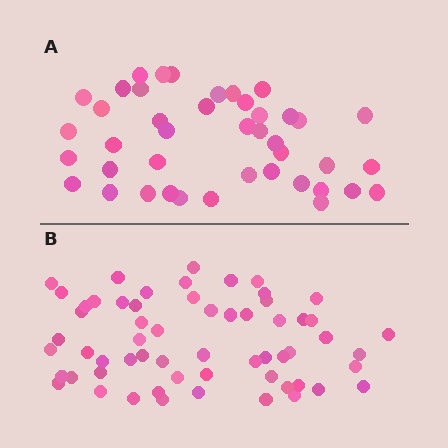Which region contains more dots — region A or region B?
Region B (the bottom region) has more dots.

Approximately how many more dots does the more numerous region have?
Region B has approximately 20 more dots than region A.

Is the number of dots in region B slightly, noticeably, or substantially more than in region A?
Region B has noticeably more, but not dramatically so. The ratio is roughly 1.4 to 1.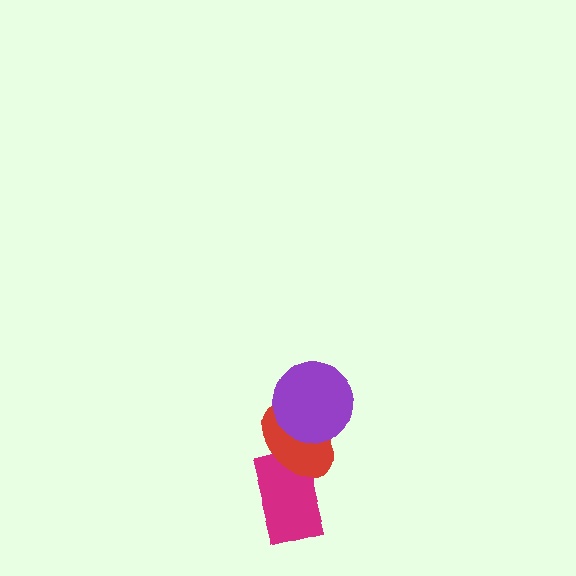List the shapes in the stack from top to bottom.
From top to bottom: the purple circle, the red ellipse, the magenta rectangle.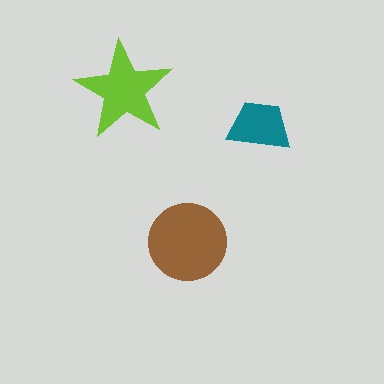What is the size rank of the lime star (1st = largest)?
2nd.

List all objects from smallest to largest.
The teal trapezoid, the lime star, the brown circle.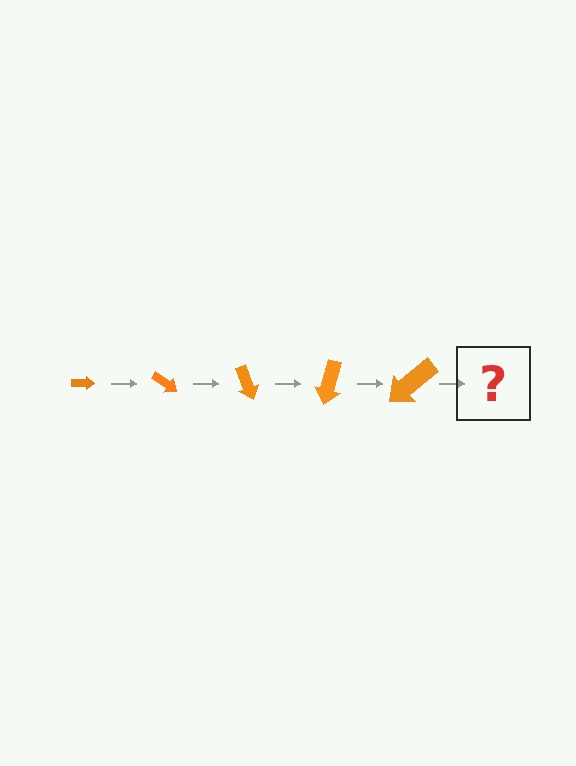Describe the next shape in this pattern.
It should be an arrow, larger than the previous one and rotated 175 degrees from the start.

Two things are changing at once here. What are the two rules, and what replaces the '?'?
The two rules are that the arrow grows larger each step and it rotates 35 degrees each step. The '?' should be an arrow, larger than the previous one and rotated 175 degrees from the start.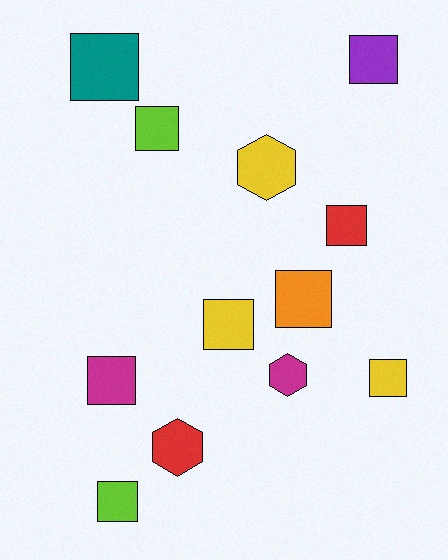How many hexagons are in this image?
There are 3 hexagons.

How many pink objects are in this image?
There are no pink objects.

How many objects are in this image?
There are 12 objects.